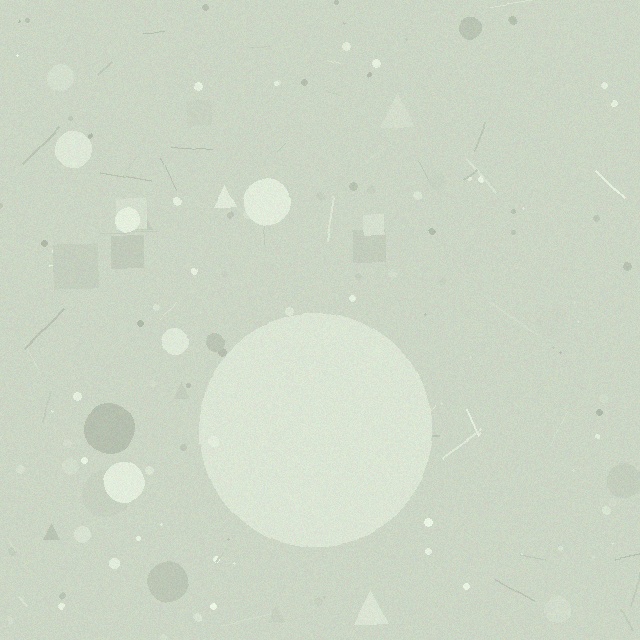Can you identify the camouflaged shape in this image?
The camouflaged shape is a circle.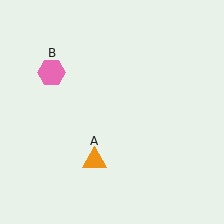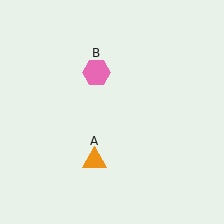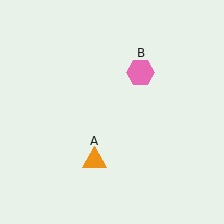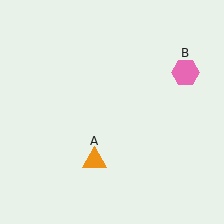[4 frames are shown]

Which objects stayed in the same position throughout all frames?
Orange triangle (object A) remained stationary.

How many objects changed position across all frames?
1 object changed position: pink hexagon (object B).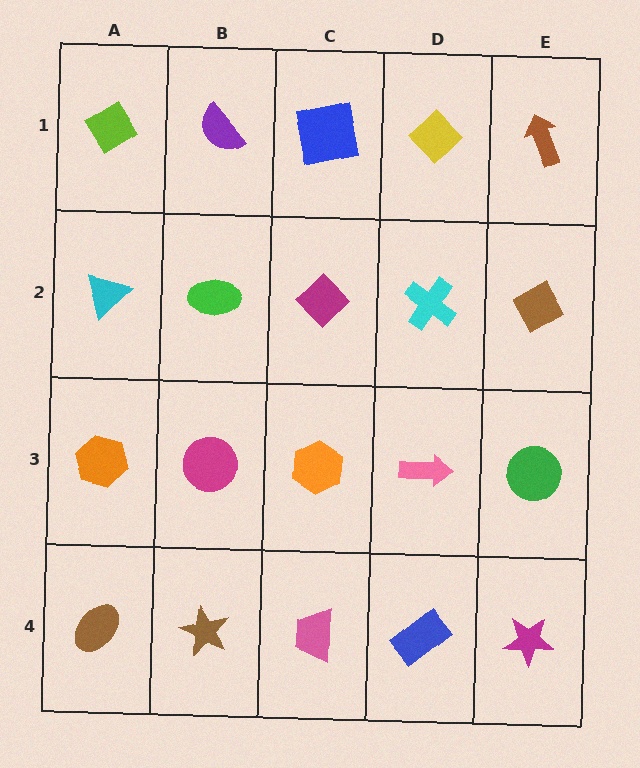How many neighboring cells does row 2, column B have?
4.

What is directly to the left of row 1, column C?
A purple semicircle.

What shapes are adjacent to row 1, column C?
A magenta diamond (row 2, column C), a purple semicircle (row 1, column B), a yellow diamond (row 1, column D).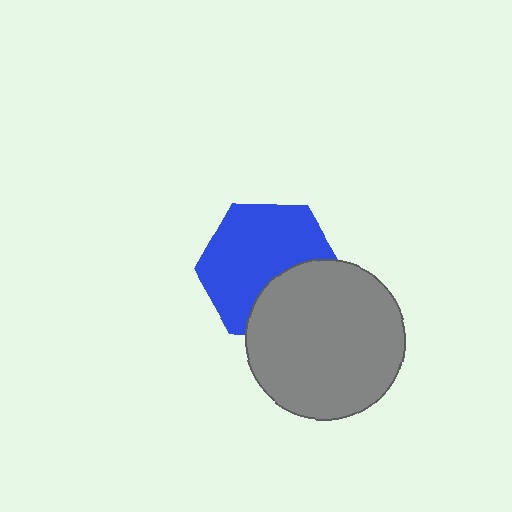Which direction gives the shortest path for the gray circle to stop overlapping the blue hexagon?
Moving down gives the shortest separation.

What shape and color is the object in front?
The object in front is a gray circle.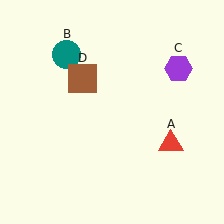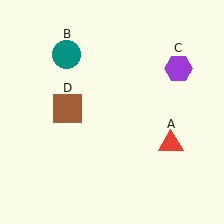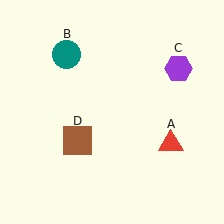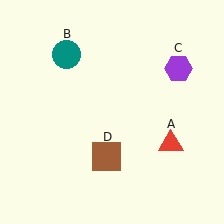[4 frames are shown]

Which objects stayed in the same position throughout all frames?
Red triangle (object A) and teal circle (object B) and purple hexagon (object C) remained stationary.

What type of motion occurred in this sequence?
The brown square (object D) rotated counterclockwise around the center of the scene.